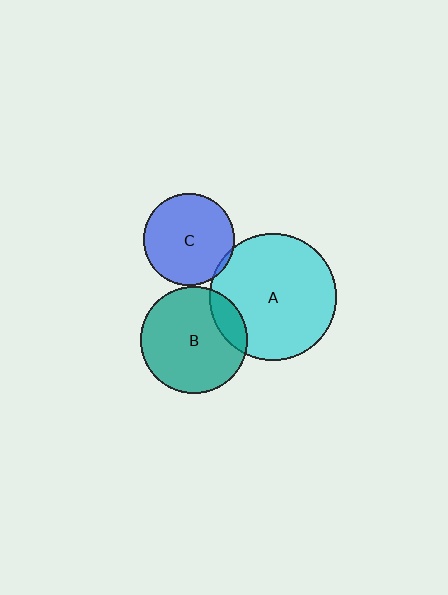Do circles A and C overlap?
Yes.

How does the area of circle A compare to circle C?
Approximately 1.9 times.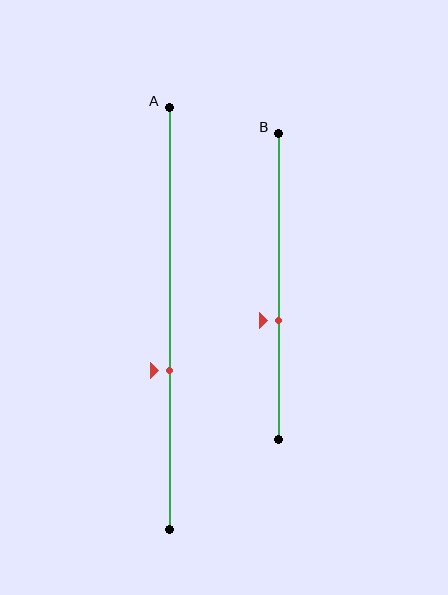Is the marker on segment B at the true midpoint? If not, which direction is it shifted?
No, the marker on segment B is shifted downward by about 11% of the segment length.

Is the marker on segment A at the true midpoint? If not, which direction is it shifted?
No, the marker on segment A is shifted downward by about 12% of the segment length.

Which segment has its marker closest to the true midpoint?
Segment B has its marker closest to the true midpoint.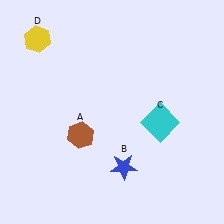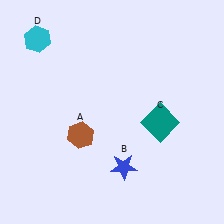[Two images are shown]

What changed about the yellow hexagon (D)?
In Image 1, D is yellow. In Image 2, it changed to cyan.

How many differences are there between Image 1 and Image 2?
There are 2 differences between the two images.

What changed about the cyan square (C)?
In Image 1, C is cyan. In Image 2, it changed to teal.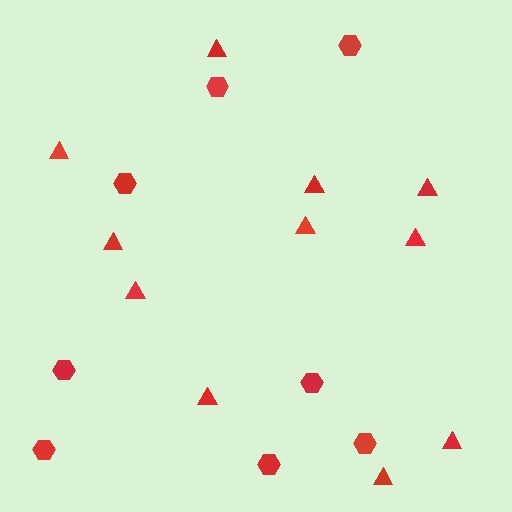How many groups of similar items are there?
There are 2 groups: one group of hexagons (8) and one group of triangles (11).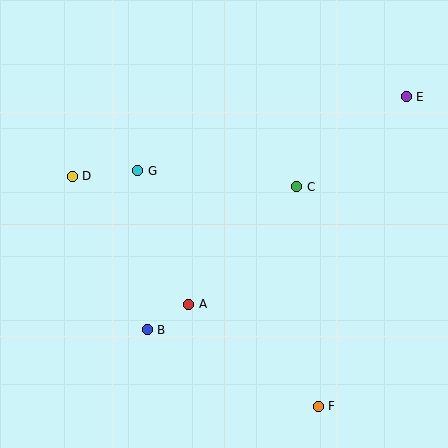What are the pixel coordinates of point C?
Point C is at (297, 187).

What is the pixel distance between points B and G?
The distance between B and G is 159 pixels.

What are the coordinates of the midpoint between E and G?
The midpoint between E and G is at (272, 134).